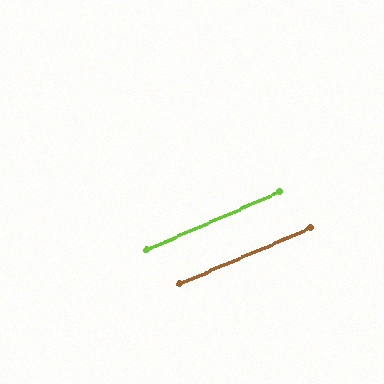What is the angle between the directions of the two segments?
Approximately 1 degree.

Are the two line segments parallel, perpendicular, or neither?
Parallel — their directions differ by only 0.5°.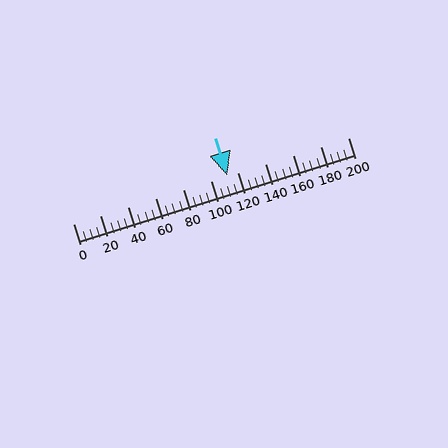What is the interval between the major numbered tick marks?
The major tick marks are spaced 20 units apart.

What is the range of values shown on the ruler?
The ruler shows values from 0 to 200.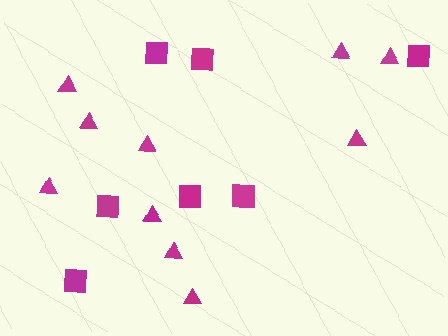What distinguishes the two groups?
There are 2 groups: one group of squares (7) and one group of triangles (10).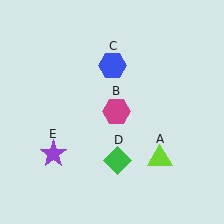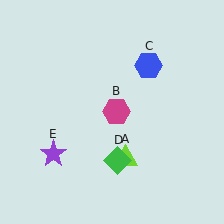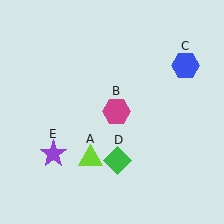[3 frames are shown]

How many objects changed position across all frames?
2 objects changed position: lime triangle (object A), blue hexagon (object C).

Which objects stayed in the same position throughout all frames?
Magenta hexagon (object B) and green diamond (object D) and purple star (object E) remained stationary.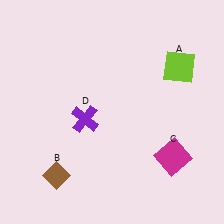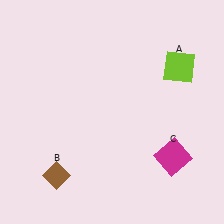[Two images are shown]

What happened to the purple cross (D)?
The purple cross (D) was removed in Image 2. It was in the bottom-left area of Image 1.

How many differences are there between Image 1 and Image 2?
There is 1 difference between the two images.